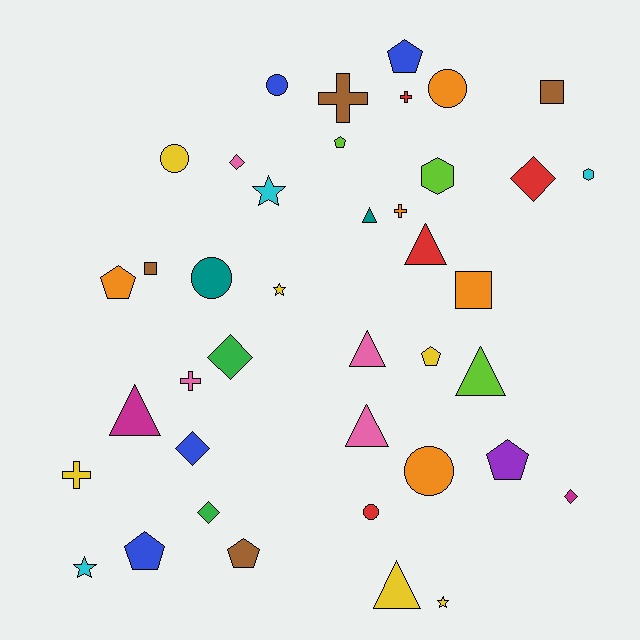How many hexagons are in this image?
There are 2 hexagons.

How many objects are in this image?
There are 40 objects.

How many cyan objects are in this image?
There are 3 cyan objects.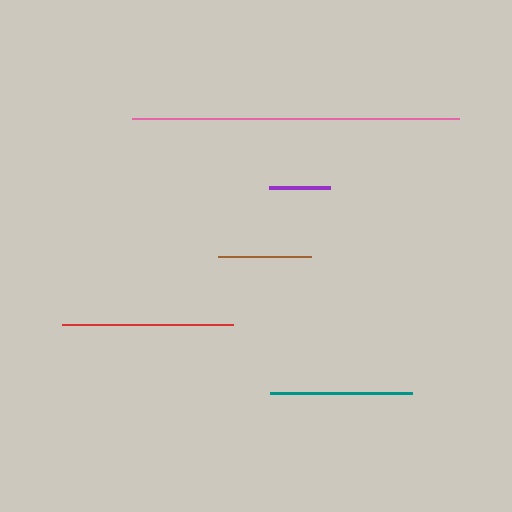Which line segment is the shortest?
The purple line is the shortest at approximately 61 pixels.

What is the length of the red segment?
The red segment is approximately 170 pixels long.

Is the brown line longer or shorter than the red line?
The red line is longer than the brown line.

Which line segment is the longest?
The pink line is the longest at approximately 328 pixels.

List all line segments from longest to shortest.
From longest to shortest: pink, red, teal, brown, purple.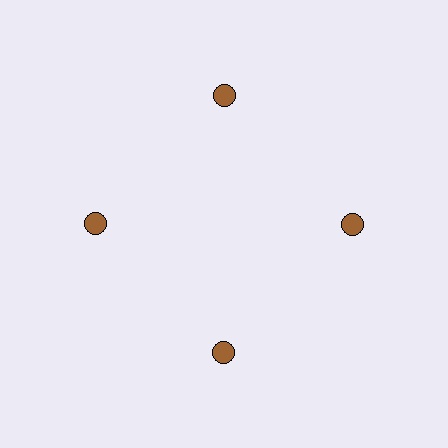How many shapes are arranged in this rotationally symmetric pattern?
There are 4 shapes, arranged in 4 groups of 1.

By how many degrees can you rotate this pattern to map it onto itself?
The pattern maps onto itself every 90 degrees of rotation.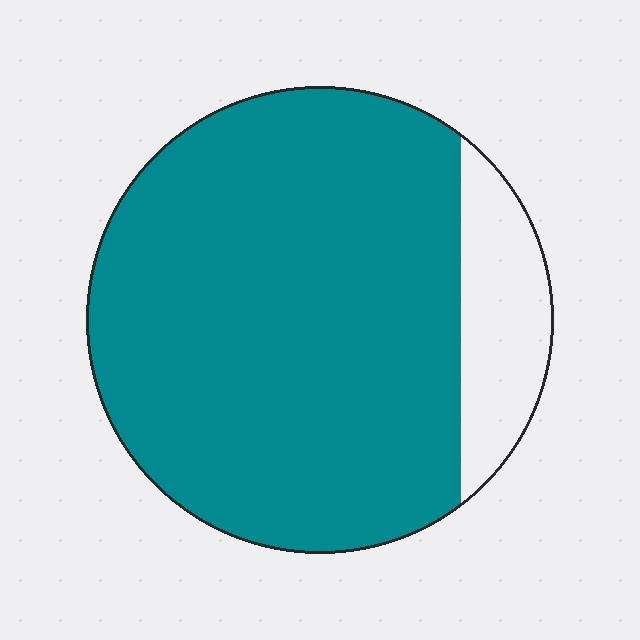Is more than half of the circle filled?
Yes.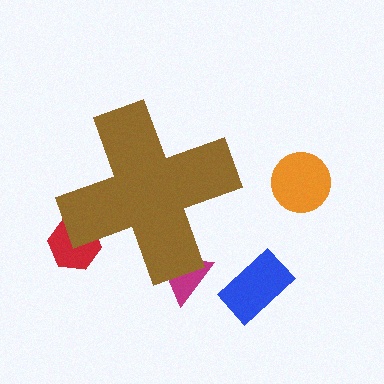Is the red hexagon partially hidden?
Yes, the red hexagon is partially hidden behind the brown cross.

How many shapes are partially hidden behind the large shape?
2 shapes are partially hidden.